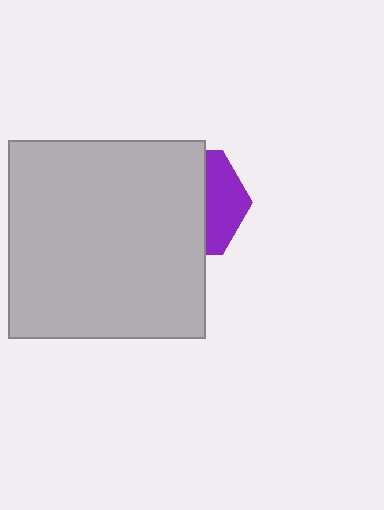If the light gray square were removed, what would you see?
You would see the complete purple hexagon.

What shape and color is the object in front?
The object in front is a light gray square.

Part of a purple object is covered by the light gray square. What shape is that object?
It is a hexagon.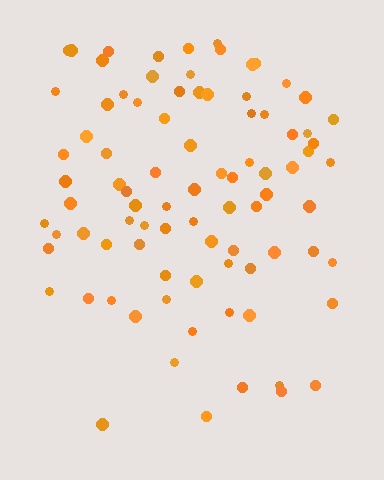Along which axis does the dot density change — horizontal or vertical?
Vertical.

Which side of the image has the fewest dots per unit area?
The bottom.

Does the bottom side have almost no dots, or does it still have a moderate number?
Still a moderate number, just noticeably fewer than the top.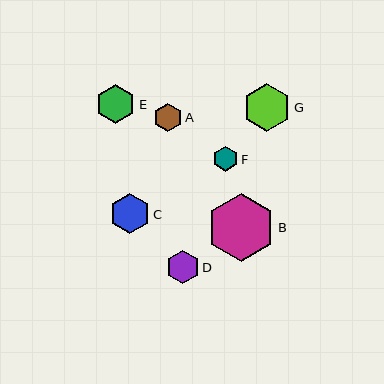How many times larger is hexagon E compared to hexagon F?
Hexagon E is approximately 1.6 times the size of hexagon F.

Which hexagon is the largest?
Hexagon B is the largest with a size of approximately 68 pixels.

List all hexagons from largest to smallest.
From largest to smallest: B, G, C, E, D, A, F.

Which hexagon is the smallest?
Hexagon F is the smallest with a size of approximately 25 pixels.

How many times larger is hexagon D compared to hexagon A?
Hexagon D is approximately 1.2 times the size of hexagon A.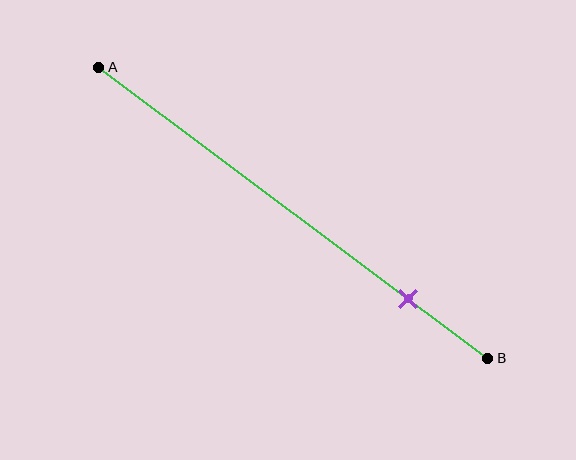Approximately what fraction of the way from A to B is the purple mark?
The purple mark is approximately 80% of the way from A to B.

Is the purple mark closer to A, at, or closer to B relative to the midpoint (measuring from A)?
The purple mark is closer to point B than the midpoint of segment AB.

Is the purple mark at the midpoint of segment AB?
No, the mark is at about 80% from A, not at the 50% midpoint.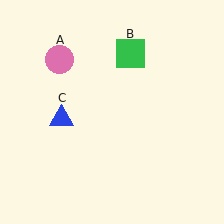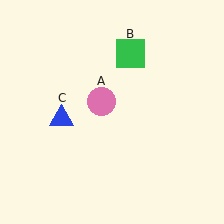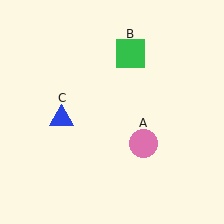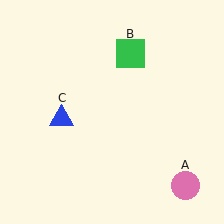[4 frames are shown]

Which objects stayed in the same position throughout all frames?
Green square (object B) and blue triangle (object C) remained stationary.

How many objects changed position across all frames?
1 object changed position: pink circle (object A).